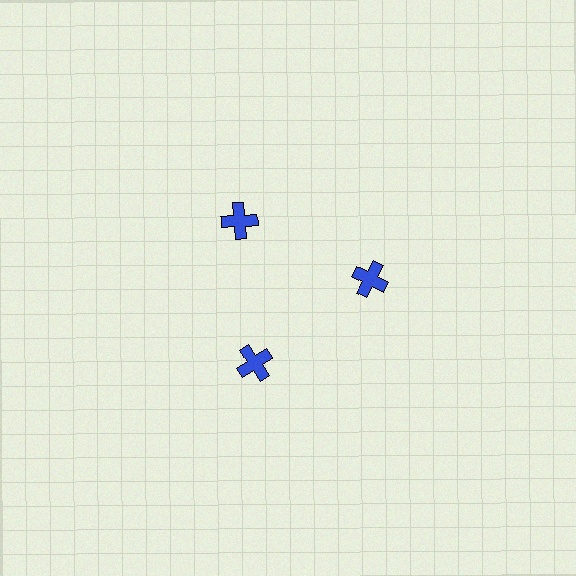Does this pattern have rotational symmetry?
Yes, this pattern has 3-fold rotational symmetry. It looks the same after rotating 120 degrees around the center.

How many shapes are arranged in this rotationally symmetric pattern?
There are 3 shapes, arranged in 3 groups of 1.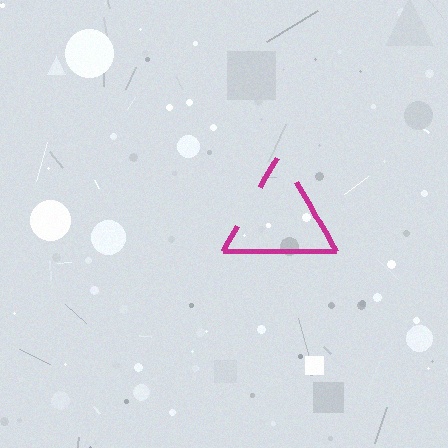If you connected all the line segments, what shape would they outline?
They would outline a triangle.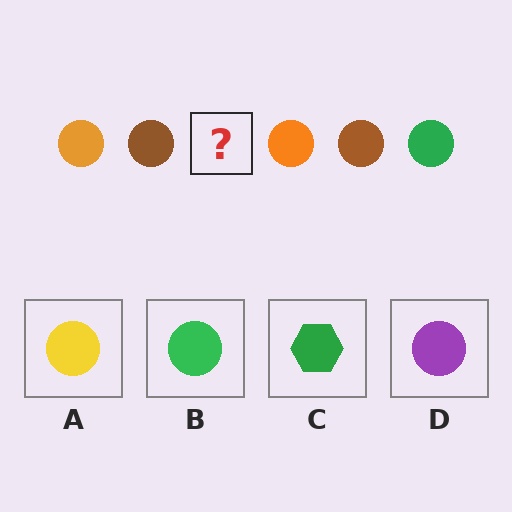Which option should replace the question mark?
Option B.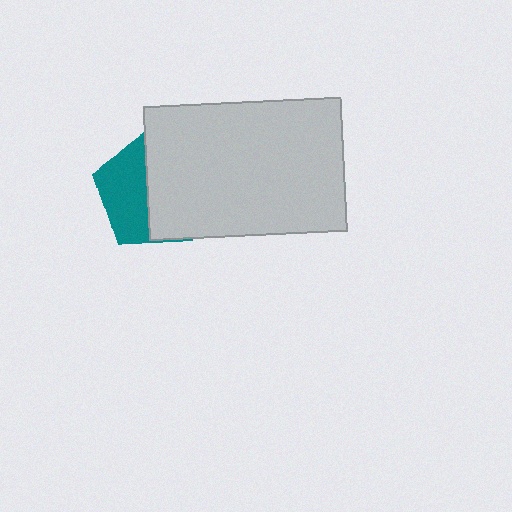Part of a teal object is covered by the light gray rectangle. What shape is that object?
It is a pentagon.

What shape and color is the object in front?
The object in front is a light gray rectangle.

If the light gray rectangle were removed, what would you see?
You would see the complete teal pentagon.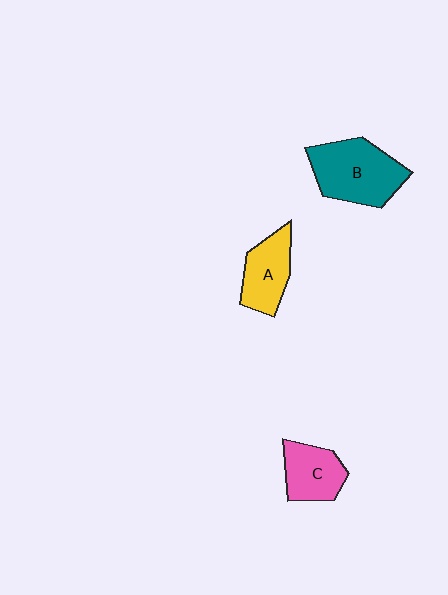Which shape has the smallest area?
Shape C (pink).